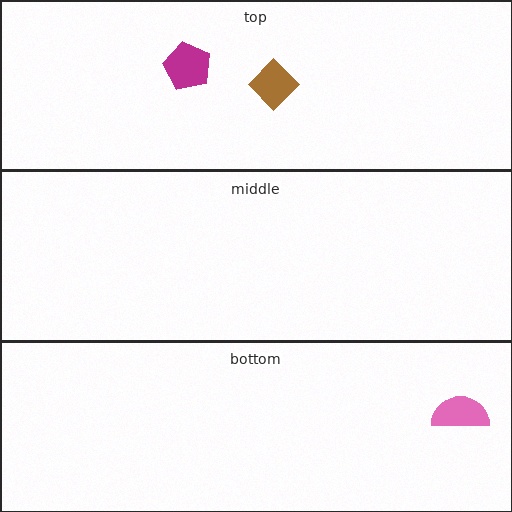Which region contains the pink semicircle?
The bottom region.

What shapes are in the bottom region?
The pink semicircle.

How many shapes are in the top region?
2.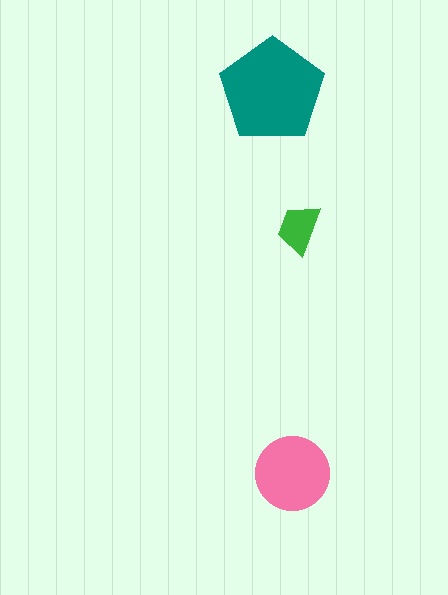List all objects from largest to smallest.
The teal pentagon, the pink circle, the green trapezoid.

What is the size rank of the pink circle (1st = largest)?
2nd.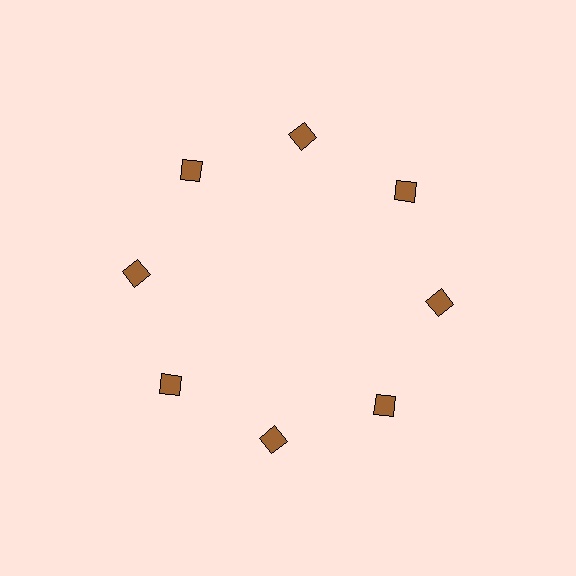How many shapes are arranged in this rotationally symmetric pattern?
There are 8 shapes, arranged in 8 groups of 1.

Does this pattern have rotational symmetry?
Yes, this pattern has 8-fold rotational symmetry. It looks the same after rotating 45 degrees around the center.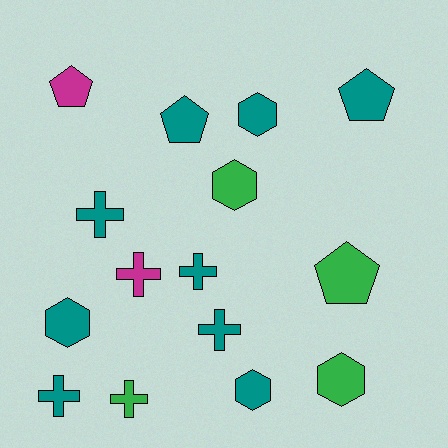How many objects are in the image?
There are 15 objects.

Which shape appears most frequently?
Cross, with 6 objects.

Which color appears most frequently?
Teal, with 9 objects.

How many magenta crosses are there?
There is 1 magenta cross.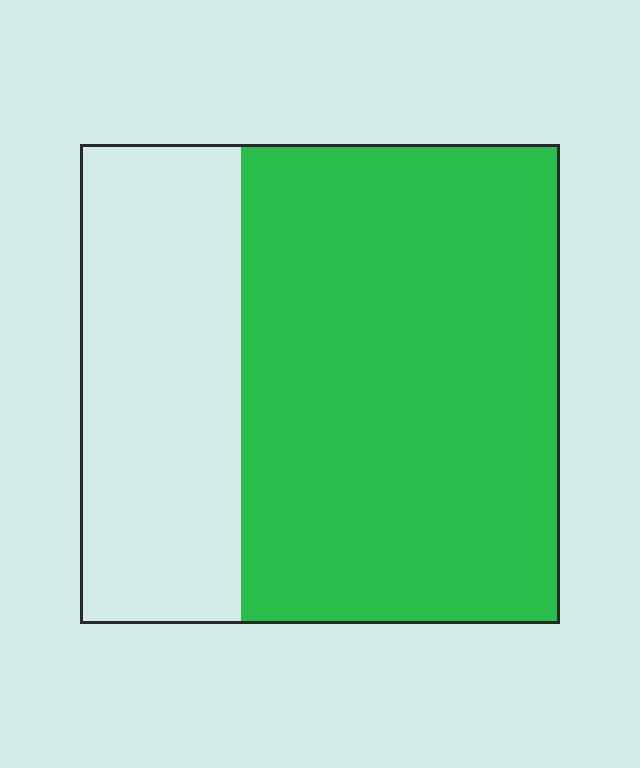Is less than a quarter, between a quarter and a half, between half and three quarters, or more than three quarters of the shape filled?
Between half and three quarters.